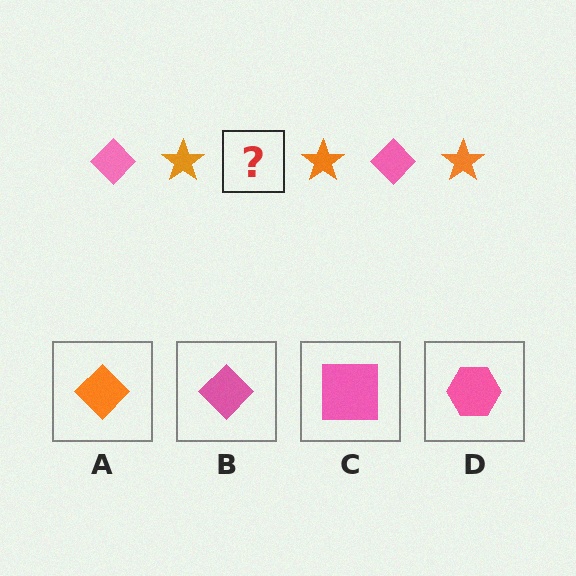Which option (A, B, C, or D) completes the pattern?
B.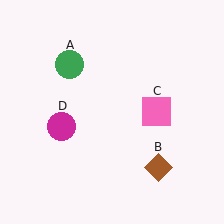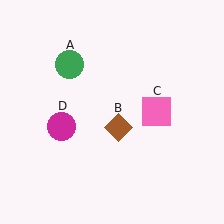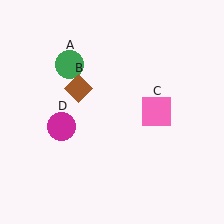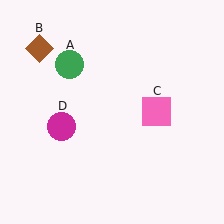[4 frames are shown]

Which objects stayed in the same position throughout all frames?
Green circle (object A) and pink square (object C) and magenta circle (object D) remained stationary.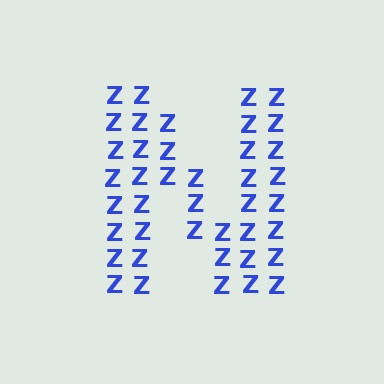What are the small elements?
The small elements are letter Z's.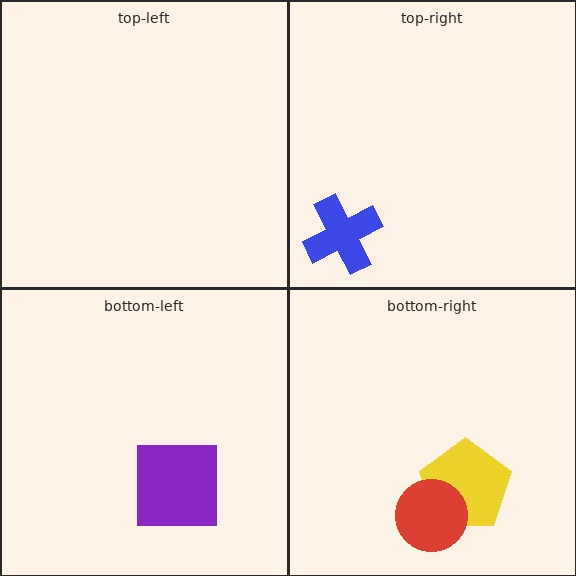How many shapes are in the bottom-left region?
1.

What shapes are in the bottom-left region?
The purple square.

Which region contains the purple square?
The bottom-left region.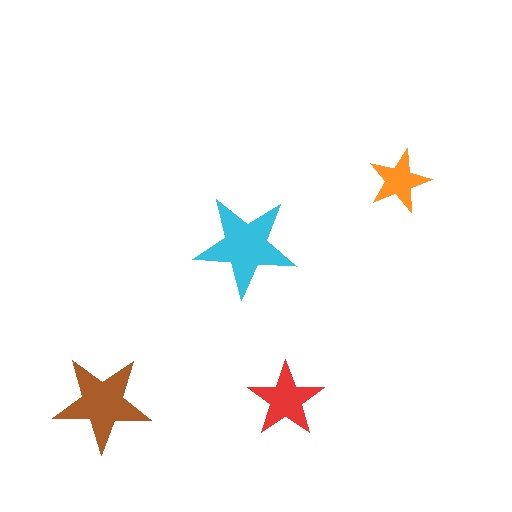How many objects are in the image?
There are 4 objects in the image.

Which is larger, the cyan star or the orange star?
The cyan one.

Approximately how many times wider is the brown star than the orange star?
About 1.5 times wider.